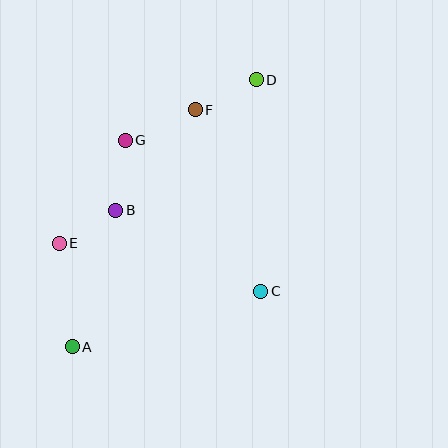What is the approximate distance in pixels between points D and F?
The distance between D and F is approximately 68 pixels.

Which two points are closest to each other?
Points B and E are closest to each other.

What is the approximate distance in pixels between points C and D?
The distance between C and D is approximately 212 pixels.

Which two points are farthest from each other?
Points A and D are farthest from each other.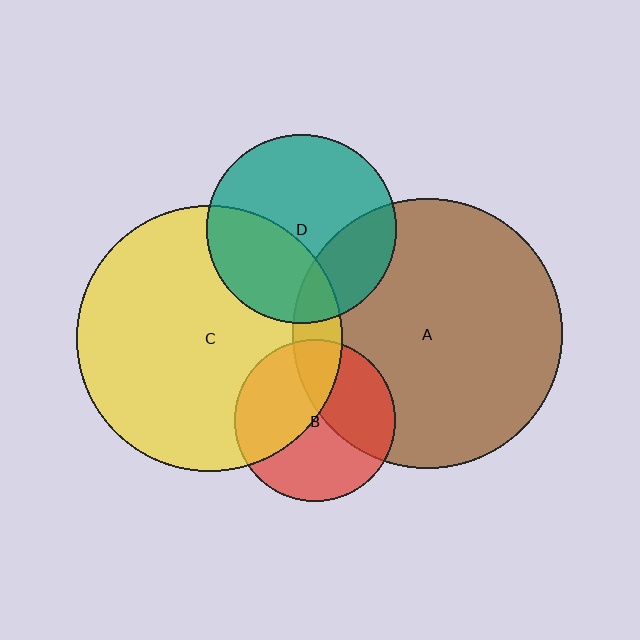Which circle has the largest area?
Circle A (brown).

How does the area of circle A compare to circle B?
Approximately 2.8 times.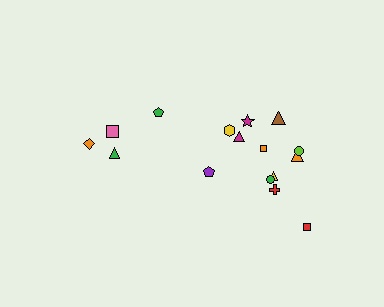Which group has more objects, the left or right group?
The right group.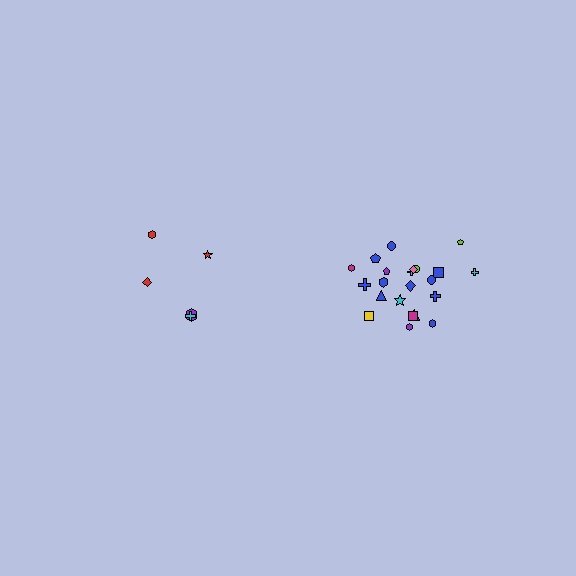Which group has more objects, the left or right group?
The right group.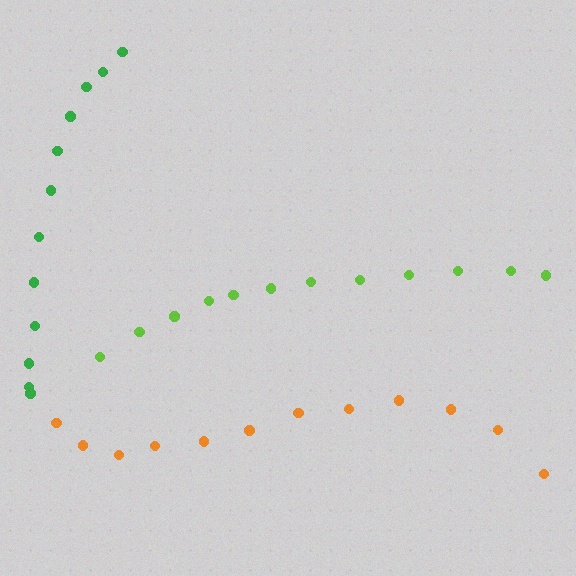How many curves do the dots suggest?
There are 3 distinct paths.